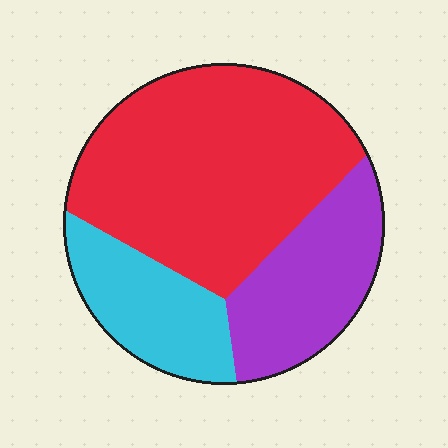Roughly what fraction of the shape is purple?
Purple takes up less than a quarter of the shape.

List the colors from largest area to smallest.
From largest to smallest: red, purple, cyan.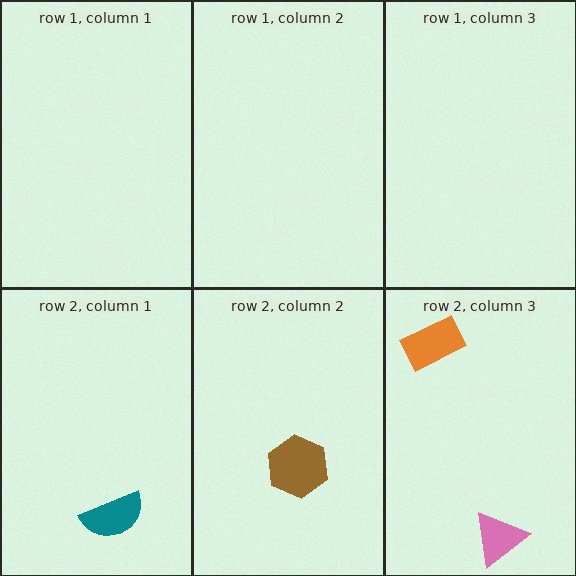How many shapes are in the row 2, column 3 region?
2.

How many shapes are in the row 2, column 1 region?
1.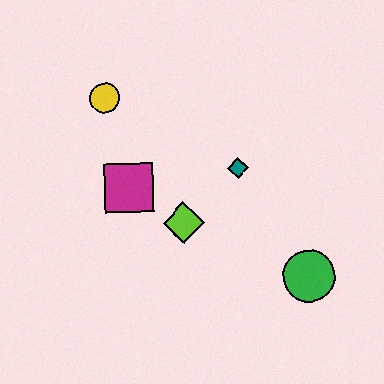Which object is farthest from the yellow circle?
The green circle is farthest from the yellow circle.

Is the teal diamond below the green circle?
No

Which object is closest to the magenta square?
The lime diamond is closest to the magenta square.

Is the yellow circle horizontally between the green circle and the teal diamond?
No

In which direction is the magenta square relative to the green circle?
The magenta square is to the left of the green circle.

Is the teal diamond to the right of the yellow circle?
Yes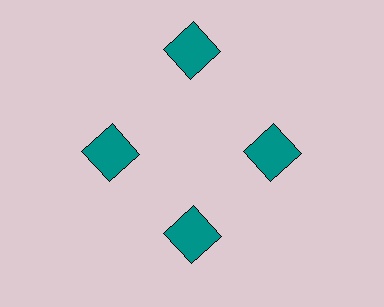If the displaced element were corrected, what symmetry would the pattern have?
It would have 4-fold rotational symmetry — the pattern would map onto itself every 90 degrees.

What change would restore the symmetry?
The symmetry would be restored by moving it inward, back onto the ring so that all 4 squares sit at equal angles and equal distance from the center.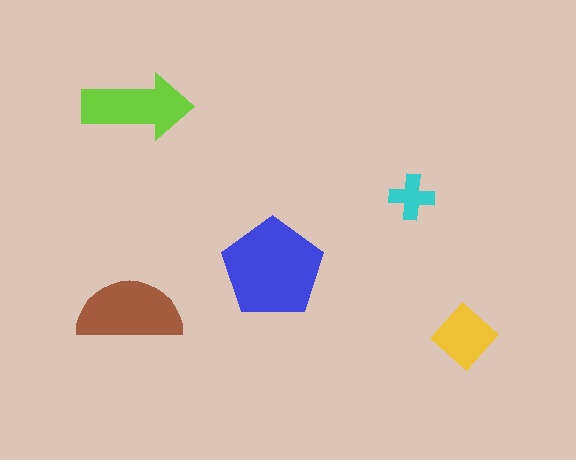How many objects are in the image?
There are 5 objects in the image.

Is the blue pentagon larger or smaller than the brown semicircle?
Larger.